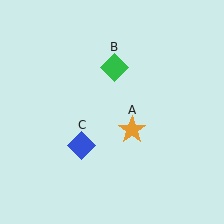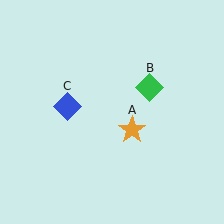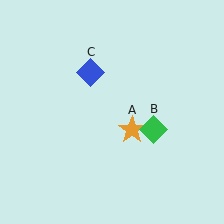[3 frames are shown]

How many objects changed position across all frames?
2 objects changed position: green diamond (object B), blue diamond (object C).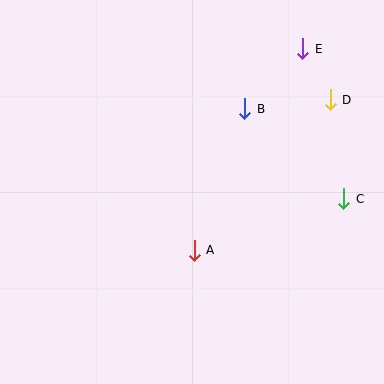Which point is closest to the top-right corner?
Point E is closest to the top-right corner.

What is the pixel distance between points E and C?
The distance between E and C is 155 pixels.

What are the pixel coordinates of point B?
Point B is at (245, 109).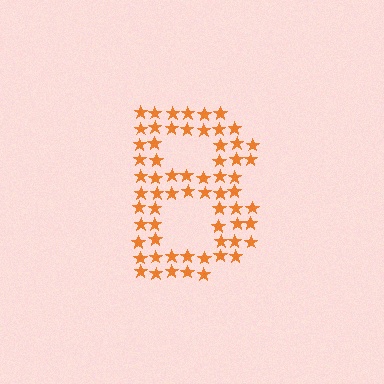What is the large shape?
The large shape is the letter B.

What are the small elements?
The small elements are stars.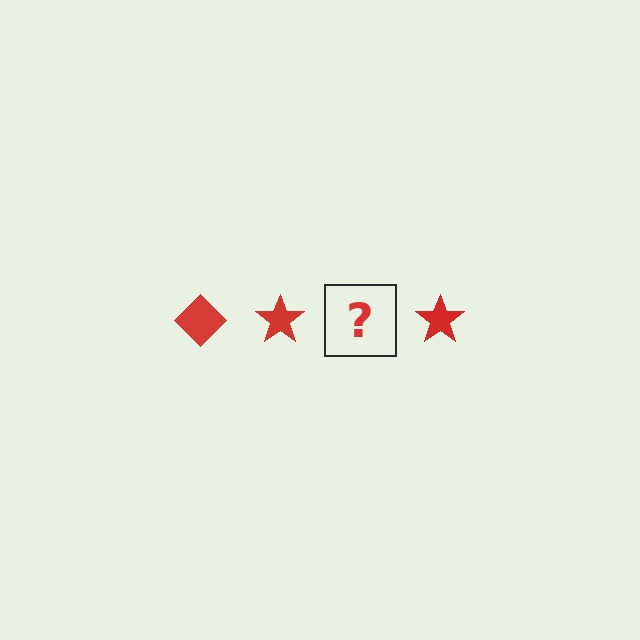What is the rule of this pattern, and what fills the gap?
The rule is that the pattern cycles through diamond, star shapes in red. The gap should be filled with a red diamond.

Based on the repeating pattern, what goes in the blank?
The blank should be a red diamond.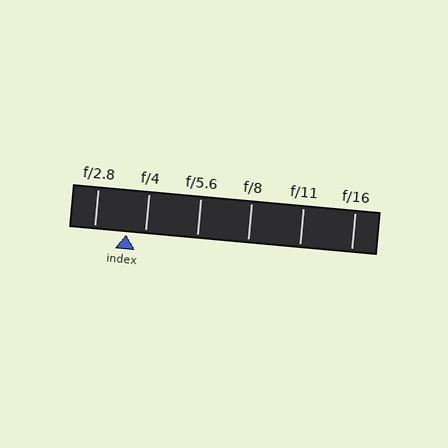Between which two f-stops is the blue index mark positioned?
The index mark is between f/2.8 and f/4.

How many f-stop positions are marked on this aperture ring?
There are 6 f-stop positions marked.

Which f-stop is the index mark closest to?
The index mark is closest to f/4.